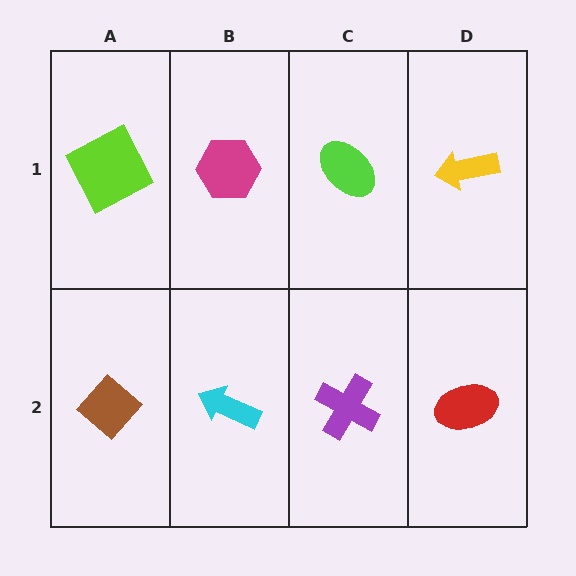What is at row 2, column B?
A cyan arrow.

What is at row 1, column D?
A yellow arrow.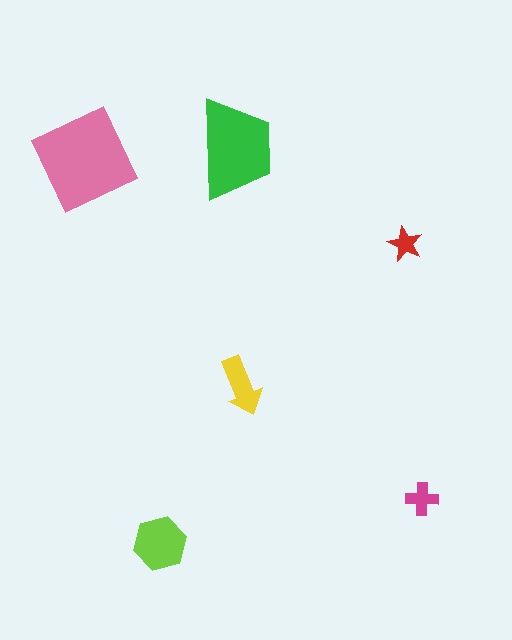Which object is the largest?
The pink square.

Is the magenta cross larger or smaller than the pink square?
Smaller.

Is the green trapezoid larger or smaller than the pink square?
Smaller.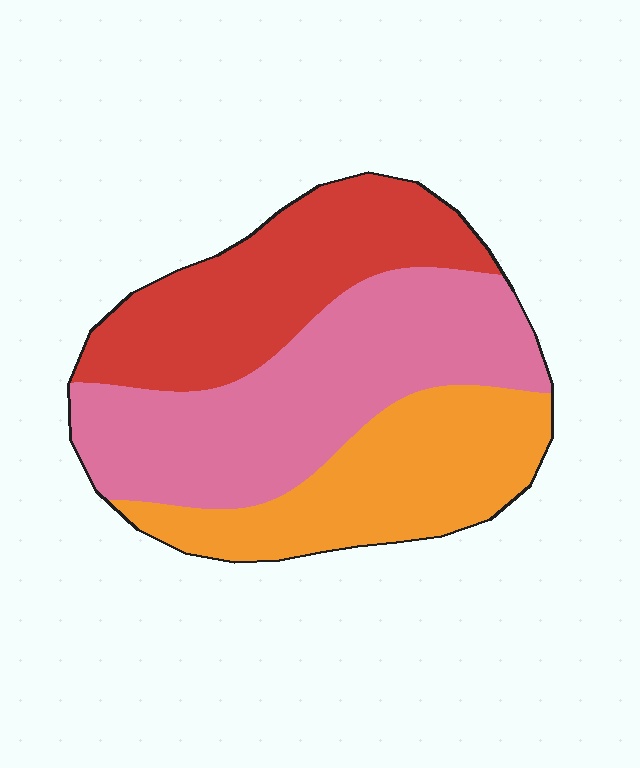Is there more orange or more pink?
Pink.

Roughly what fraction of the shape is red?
Red takes up between a quarter and a half of the shape.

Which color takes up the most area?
Pink, at roughly 40%.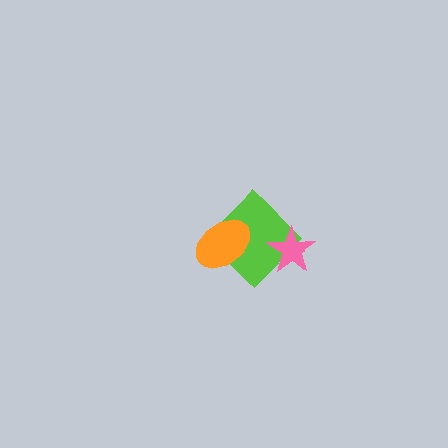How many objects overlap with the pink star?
1 object overlaps with the pink star.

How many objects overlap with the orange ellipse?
1 object overlaps with the orange ellipse.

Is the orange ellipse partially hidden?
No, no other shape covers it.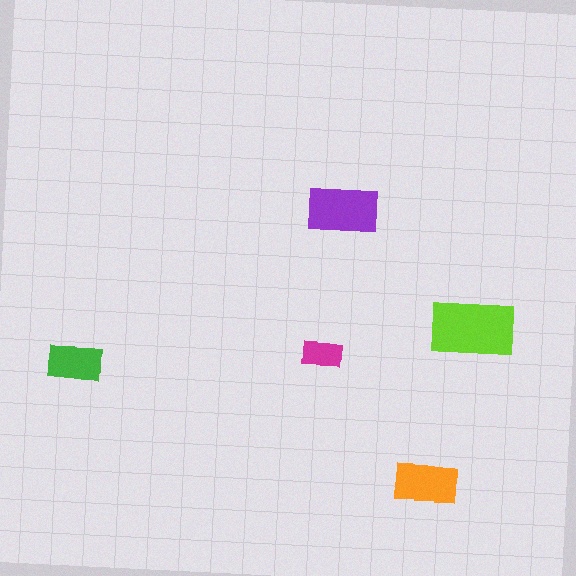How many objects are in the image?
There are 5 objects in the image.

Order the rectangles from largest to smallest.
the lime one, the purple one, the orange one, the green one, the magenta one.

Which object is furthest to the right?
The lime rectangle is rightmost.